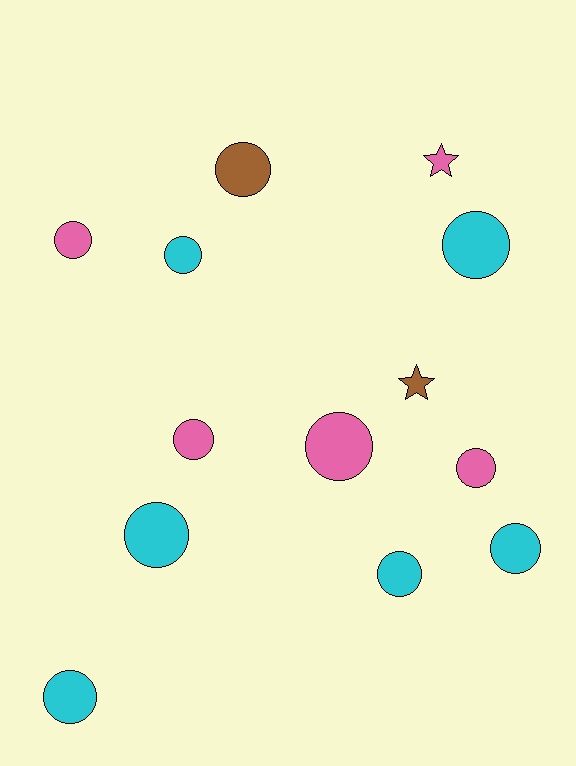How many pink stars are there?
There is 1 pink star.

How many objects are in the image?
There are 13 objects.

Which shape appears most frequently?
Circle, with 11 objects.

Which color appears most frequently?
Cyan, with 6 objects.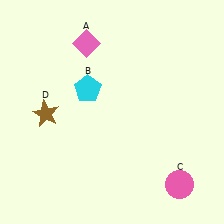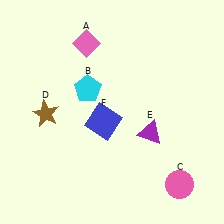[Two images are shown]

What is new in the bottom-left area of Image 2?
A blue square (F) was added in the bottom-left area of Image 2.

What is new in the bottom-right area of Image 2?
A purple triangle (E) was added in the bottom-right area of Image 2.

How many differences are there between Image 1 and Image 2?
There are 2 differences between the two images.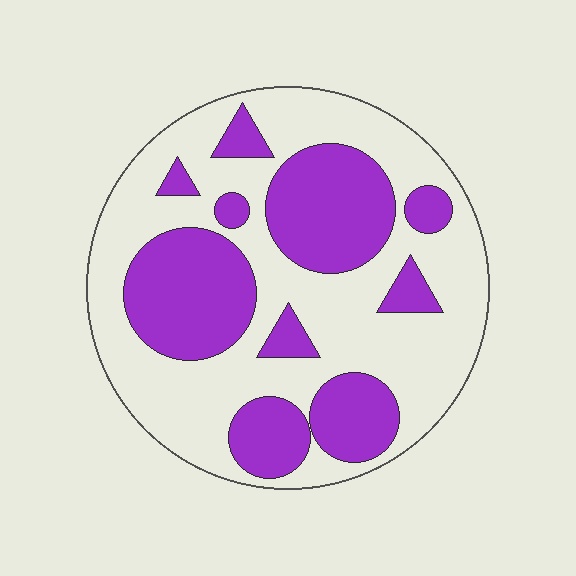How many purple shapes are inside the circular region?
10.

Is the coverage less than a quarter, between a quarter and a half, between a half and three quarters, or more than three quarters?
Between a quarter and a half.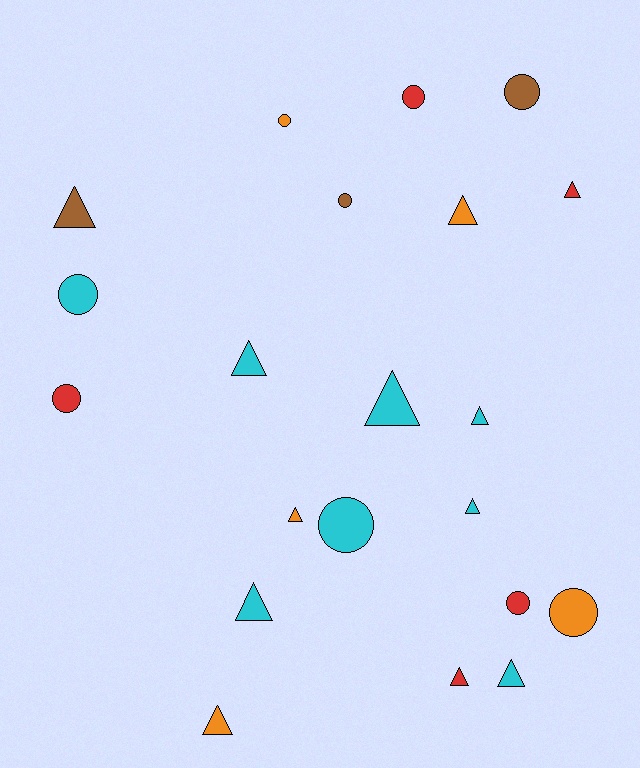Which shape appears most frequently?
Triangle, with 12 objects.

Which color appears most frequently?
Cyan, with 8 objects.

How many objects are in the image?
There are 21 objects.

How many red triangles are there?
There are 2 red triangles.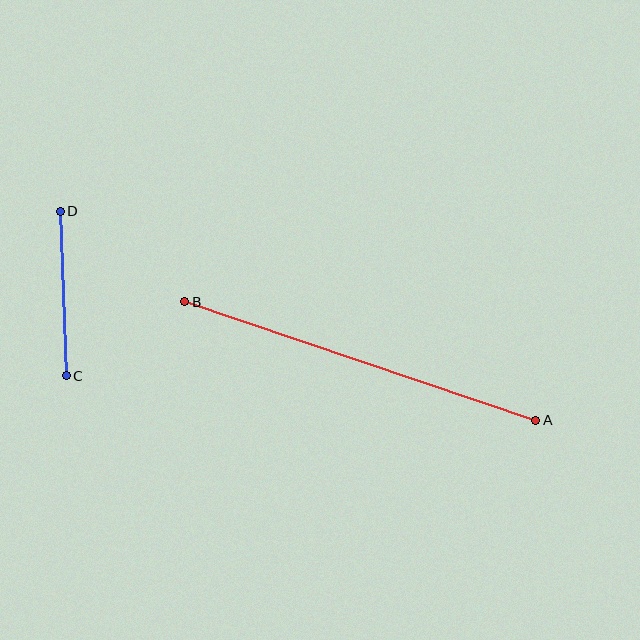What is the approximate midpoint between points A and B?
The midpoint is at approximately (360, 361) pixels.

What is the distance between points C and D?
The distance is approximately 164 pixels.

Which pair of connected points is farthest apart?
Points A and B are farthest apart.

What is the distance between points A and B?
The distance is approximately 370 pixels.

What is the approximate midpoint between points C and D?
The midpoint is at approximately (63, 293) pixels.